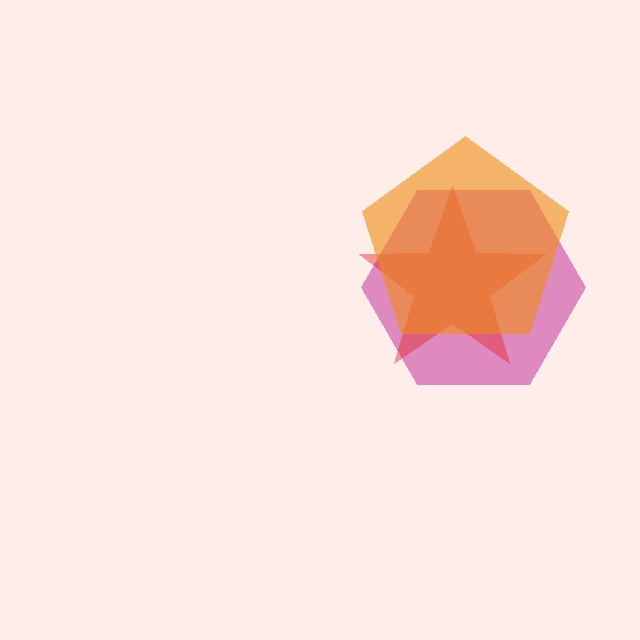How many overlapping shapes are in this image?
There are 3 overlapping shapes in the image.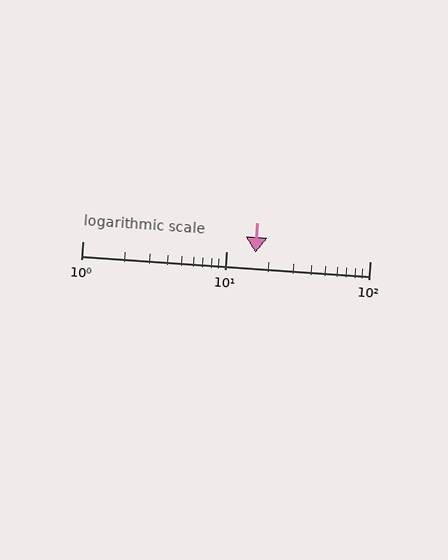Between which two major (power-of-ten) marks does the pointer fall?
The pointer is between 10 and 100.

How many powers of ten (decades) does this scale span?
The scale spans 2 decades, from 1 to 100.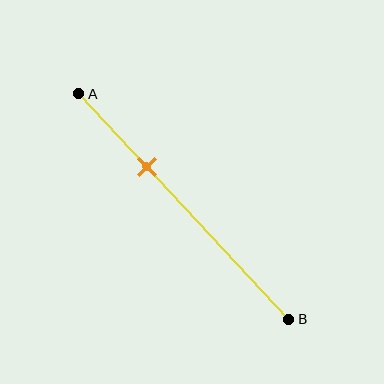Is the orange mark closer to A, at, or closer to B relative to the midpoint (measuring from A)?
The orange mark is closer to point A than the midpoint of segment AB.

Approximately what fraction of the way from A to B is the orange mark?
The orange mark is approximately 30% of the way from A to B.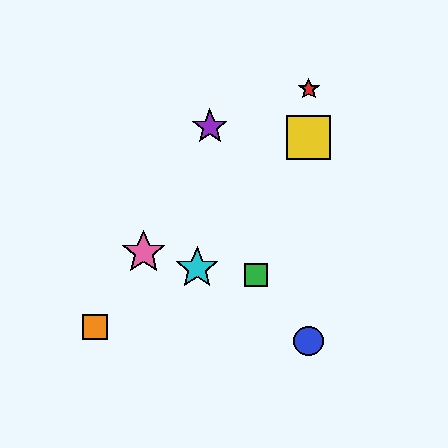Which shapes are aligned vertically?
The red star, the blue circle, the yellow square are aligned vertically.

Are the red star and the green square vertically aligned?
No, the red star is at x≈309 and the green square is at x≈256.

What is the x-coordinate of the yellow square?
The yellow square is at x≈309.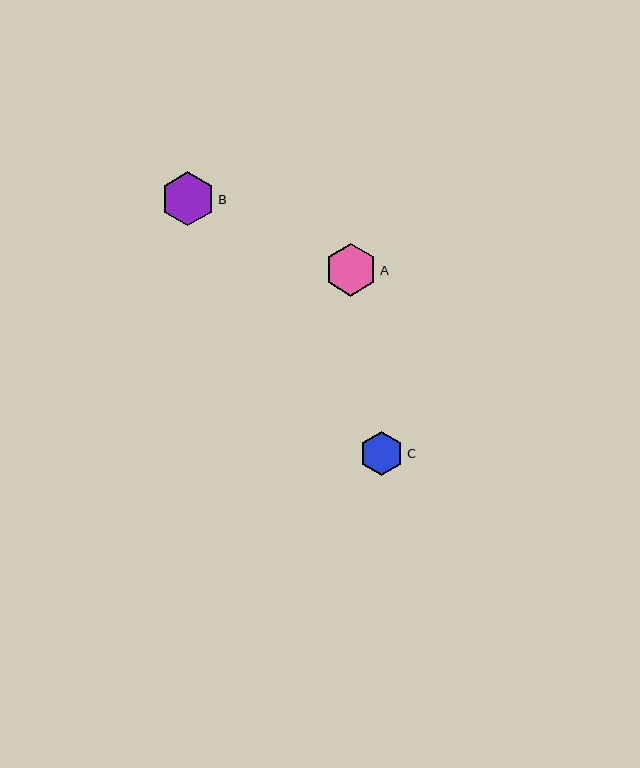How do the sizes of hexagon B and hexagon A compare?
Hexagon B and hexagon A are approximately the same size.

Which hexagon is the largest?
Hexagon B is the largest with a size of approximately 53 pixels.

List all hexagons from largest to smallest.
From largest to smallest: B, A, C.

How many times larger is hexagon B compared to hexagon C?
Hexagon B is approximately 1.2 times the size of hexagon C.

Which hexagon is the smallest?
Hexagon C is the smallest with a size of approximately 44 pixels.